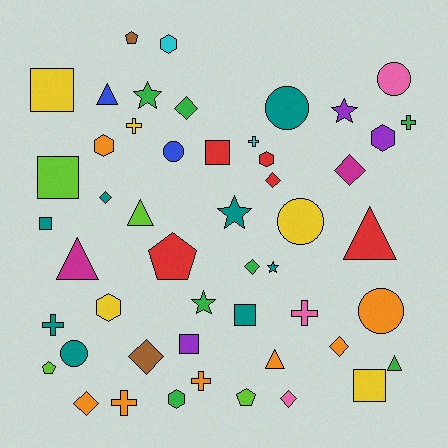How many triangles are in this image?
There are 6 triangles.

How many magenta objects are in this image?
There are 2 magenta objects.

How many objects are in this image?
There are 50 objects.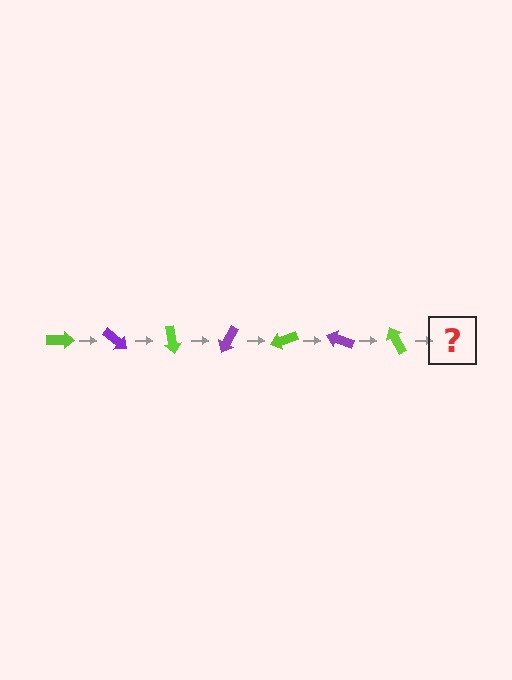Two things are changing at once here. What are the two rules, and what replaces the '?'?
The two rules are that it rotates 40 degrees each step and the color cycles through lime and purple. The '?' should be a purple arrow, rotated 280 degrees from the start.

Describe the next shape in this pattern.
It should be a purple arrow, rotated 280 degrees from the start.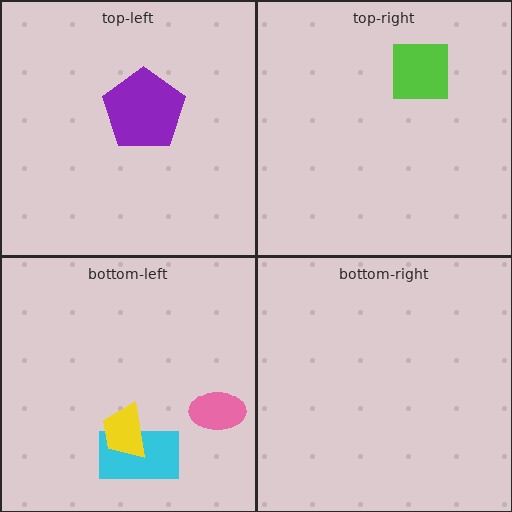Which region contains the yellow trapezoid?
The bottom-left region.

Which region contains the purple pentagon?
The top-left region.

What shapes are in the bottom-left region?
The pink ellipse, the cyan rectangle, the yellow trapezoid.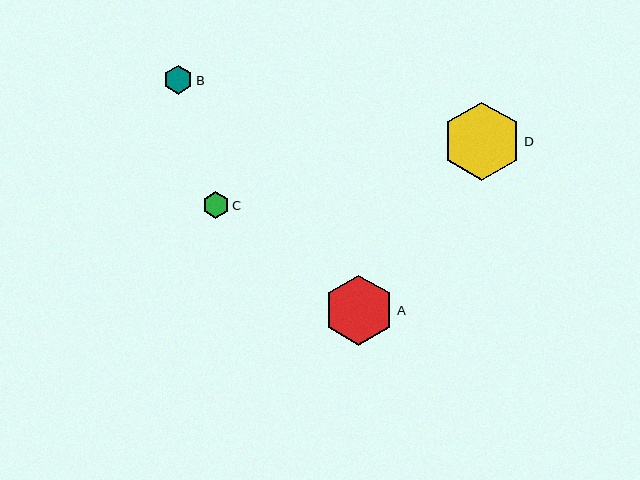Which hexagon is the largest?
Hexagon D is the largest with a size of approximately 79 pixels.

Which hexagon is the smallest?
Hexagon C is the smallest with a size of approximately 27 pixels.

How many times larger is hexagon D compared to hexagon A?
Hexagon D is approximately 1.1 times the size of hexagon A.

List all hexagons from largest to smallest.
From largest to smallest: D, A, B, C.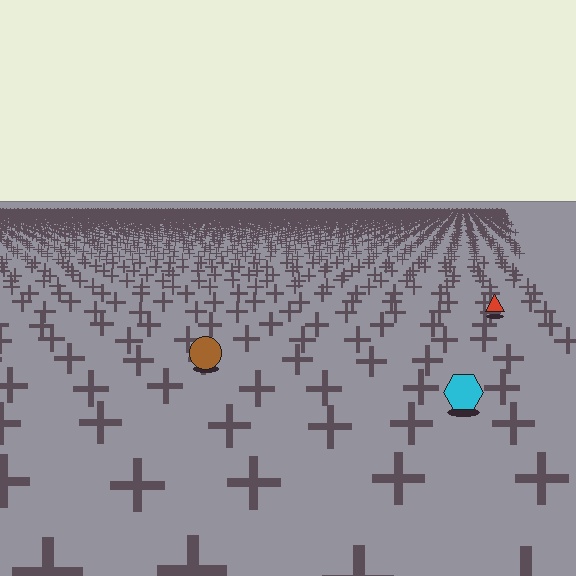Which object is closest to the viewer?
The cyan hexagon is closest. The texture marks near it are larger and more spread out.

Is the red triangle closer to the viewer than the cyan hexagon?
No. The cyan hexagon is closer — you can tell from the texture gradient: the ground texture is coarser near it.